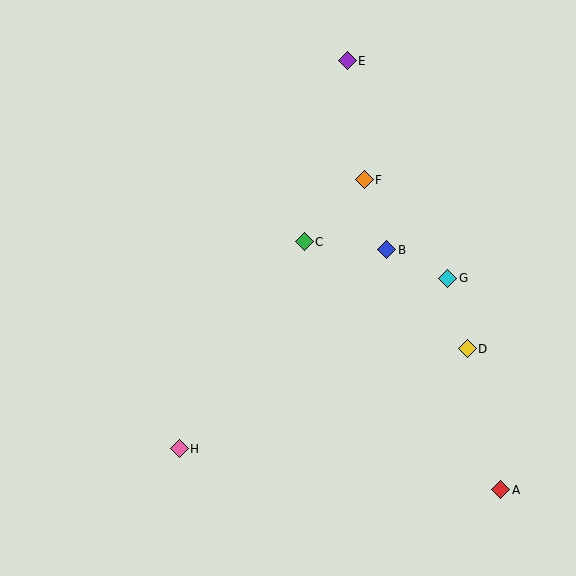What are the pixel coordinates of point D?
Point D is at (467, 349).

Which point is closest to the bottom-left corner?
Point H is closest to the bottom-left corner.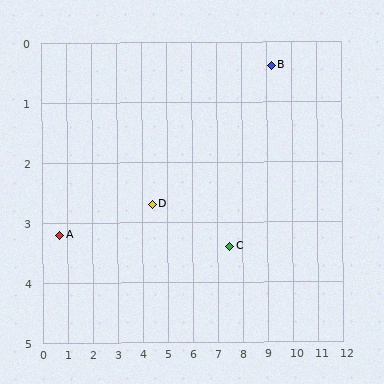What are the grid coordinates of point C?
Point C is at approximately (7.5, 3.4).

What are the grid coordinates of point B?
Point B is at approximately (9.2, 0.4).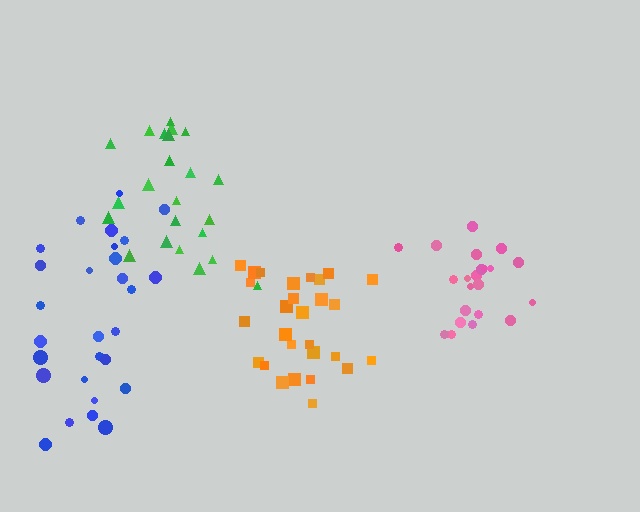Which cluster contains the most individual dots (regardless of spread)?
Blue (29).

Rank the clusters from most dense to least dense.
pink, orange, green, blue.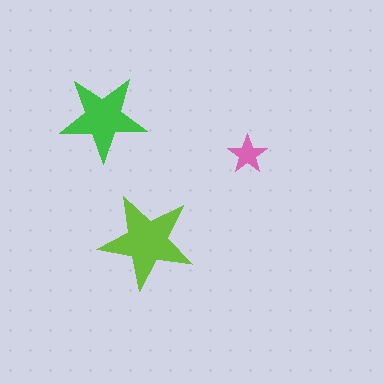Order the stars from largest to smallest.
the lime one, the green one, the pink one.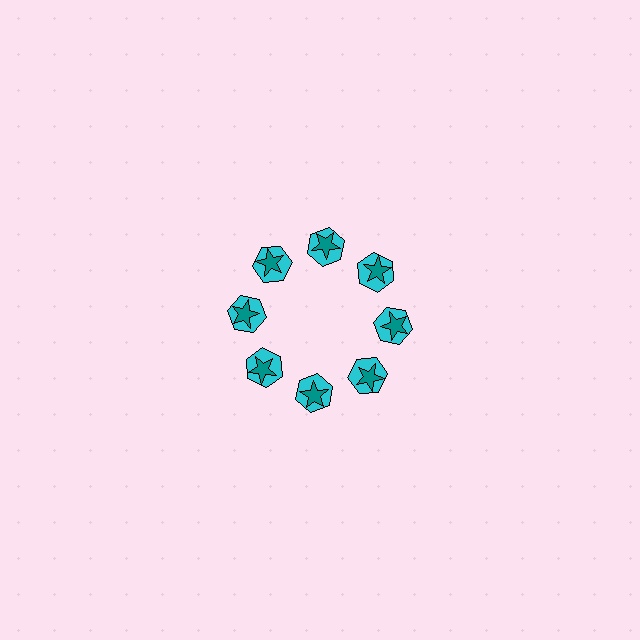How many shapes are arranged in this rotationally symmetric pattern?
There are 16 shapes, arranged in 8 groups of 2.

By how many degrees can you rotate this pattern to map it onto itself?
The pattern maps onto itself every 45 degrees of rotation.